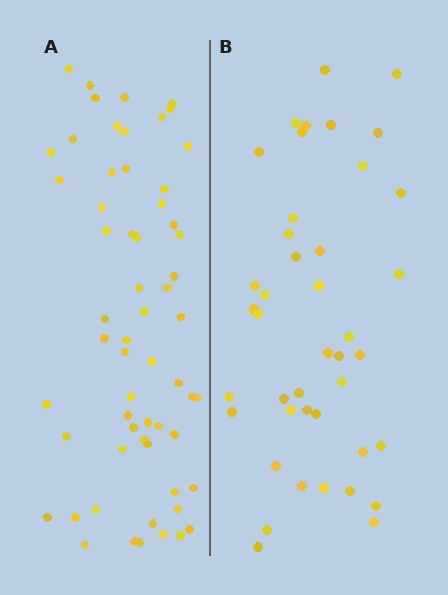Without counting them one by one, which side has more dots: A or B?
Region A (the left region) has more dots.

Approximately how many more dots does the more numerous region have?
Region A has approximately 20 more dots than region B.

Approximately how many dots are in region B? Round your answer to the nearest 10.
About 40 dots. (The exact count is 42, which rounds to 40.)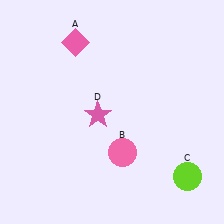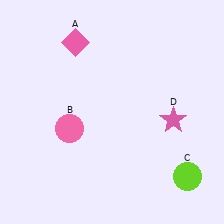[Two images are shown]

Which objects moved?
The objects that moved are: the pink circle (B), the pink star (D).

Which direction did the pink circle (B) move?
The pink circle (B) moved left.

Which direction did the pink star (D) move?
The pink star (D) moved right.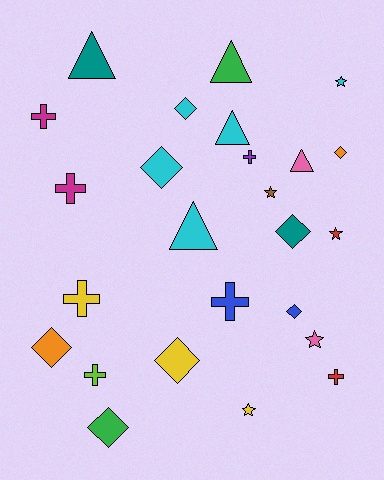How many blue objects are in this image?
There are 2 blue objects.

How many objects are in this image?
There are 25 objects.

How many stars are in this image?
There are 5 stars.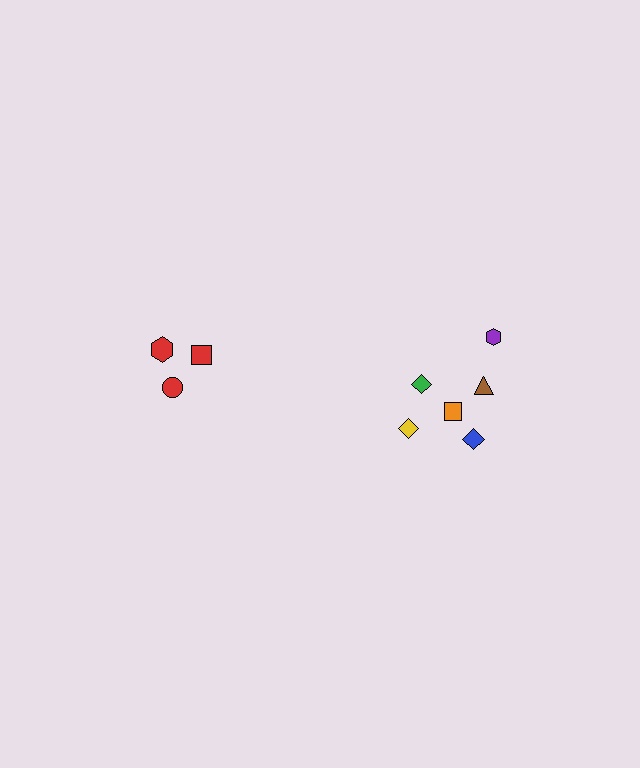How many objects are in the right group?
There are 6 objects.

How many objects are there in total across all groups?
There are 9 objects.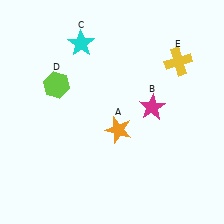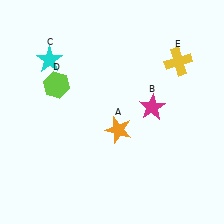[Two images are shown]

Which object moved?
The cyan star (C) moved left.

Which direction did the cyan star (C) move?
The cyan star (C) moved left.